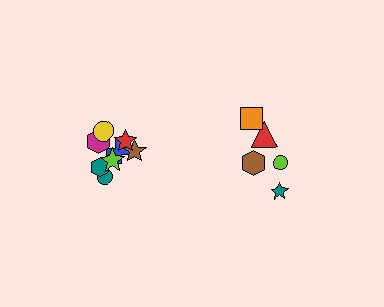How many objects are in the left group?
There are 8 objects.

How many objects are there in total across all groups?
There are 13 objects.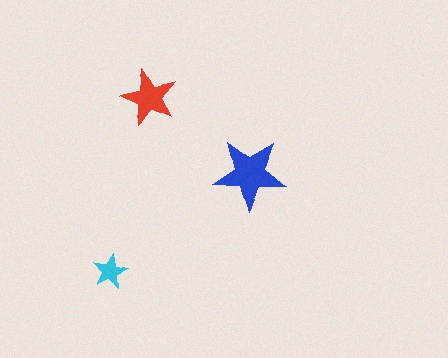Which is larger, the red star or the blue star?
The blue one.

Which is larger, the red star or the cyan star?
The red one.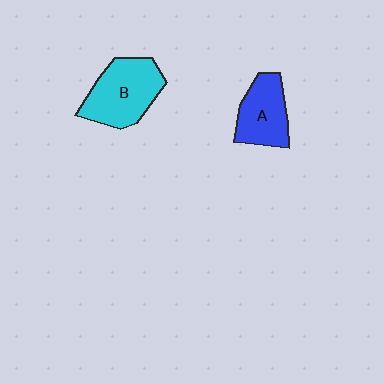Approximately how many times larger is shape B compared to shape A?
Approximately 1.3 times.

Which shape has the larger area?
Shape B (cyan).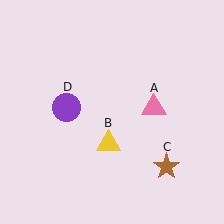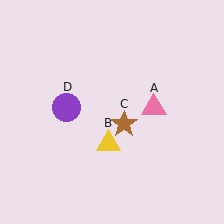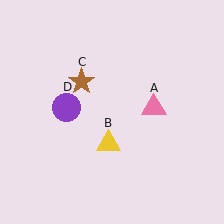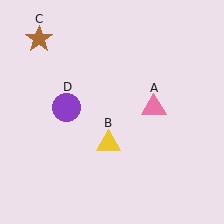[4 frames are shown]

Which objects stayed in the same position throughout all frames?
Pink triangle (object A) and yellow triangle (object B) and purple circle (object D) remained stationary.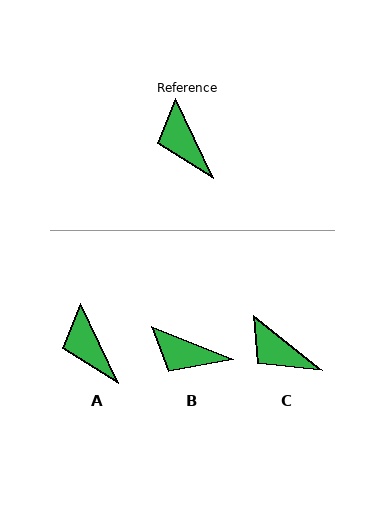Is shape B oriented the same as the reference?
No, it is off by about 43 degrees.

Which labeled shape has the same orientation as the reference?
A.